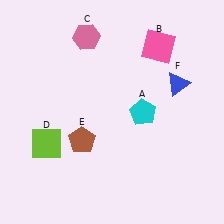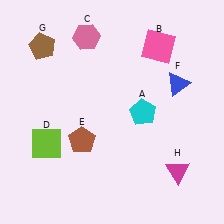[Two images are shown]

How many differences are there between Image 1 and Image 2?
There are 2 differences between the two images.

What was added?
A brown pentagon (G), a magenta triangle (H) were added in Image 2.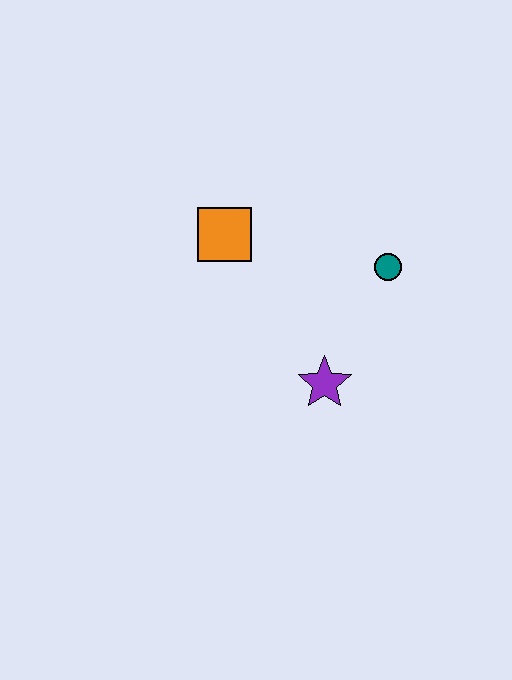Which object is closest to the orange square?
The teal circle is closest to the orange square.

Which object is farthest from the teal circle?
The orange square is farthest from the teal circle.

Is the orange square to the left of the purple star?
Yes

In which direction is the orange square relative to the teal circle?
The orange square is to the left of the teal circle.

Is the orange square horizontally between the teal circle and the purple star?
No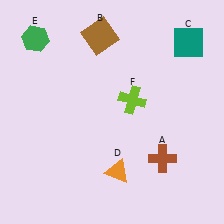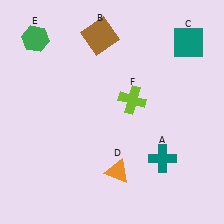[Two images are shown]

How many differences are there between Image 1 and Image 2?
There is 1 difference between the two images.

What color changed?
The cross (A) changed from brown in Image 1 to teal in Image 2.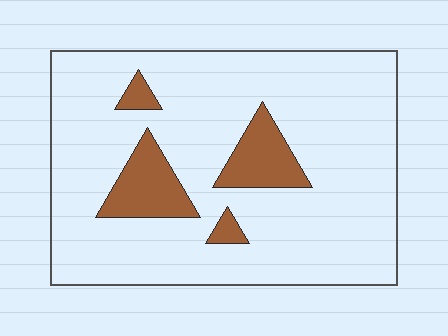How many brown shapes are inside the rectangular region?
4.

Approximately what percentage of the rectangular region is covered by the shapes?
Approximately 15%.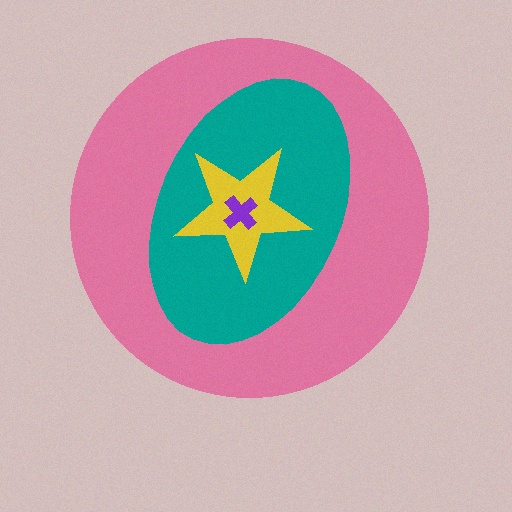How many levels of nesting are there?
4.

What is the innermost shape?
The purple cross.